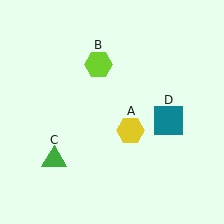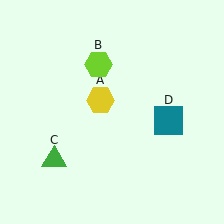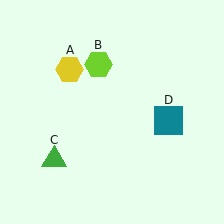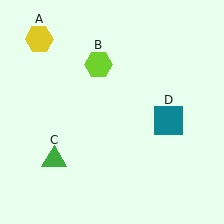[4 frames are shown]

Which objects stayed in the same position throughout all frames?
Lime hexagon (object B) and green triangle (object C) and teal square (object D) remained stationary.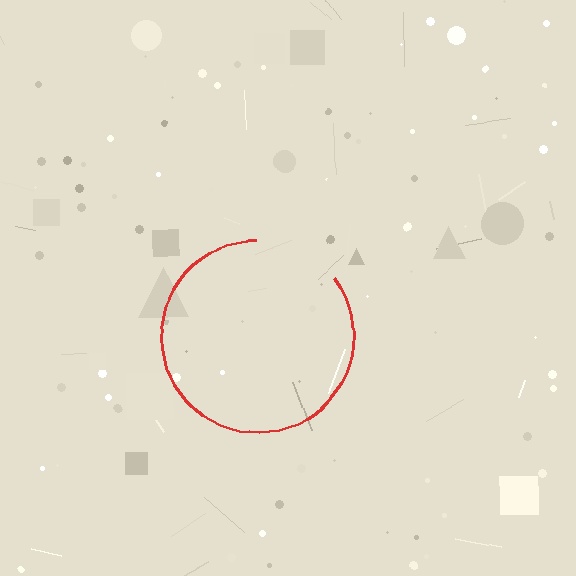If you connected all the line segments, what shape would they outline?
They would outline a circle.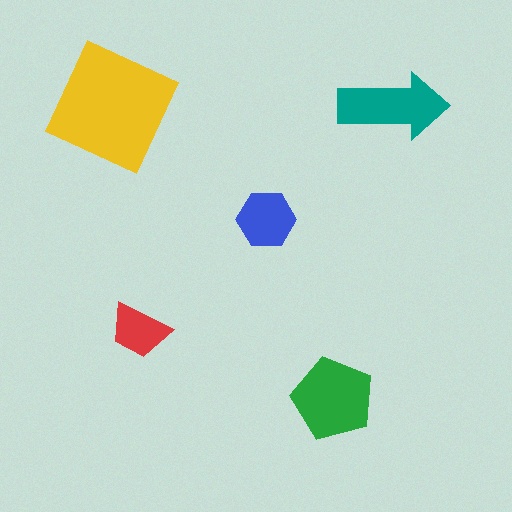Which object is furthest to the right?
The teal arrow is rightmost.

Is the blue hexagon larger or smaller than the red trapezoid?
Larger.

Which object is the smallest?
The red trapezoid.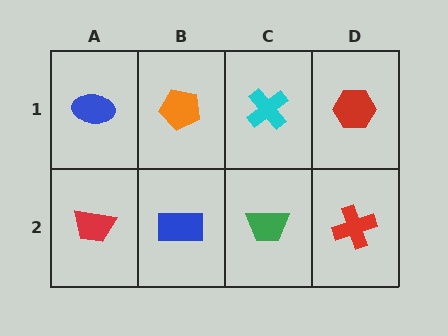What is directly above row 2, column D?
A red hexagon.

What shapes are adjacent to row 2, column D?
A red hexagon (row 1, column D), a green trapezoid (row 2, column C).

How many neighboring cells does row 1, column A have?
2.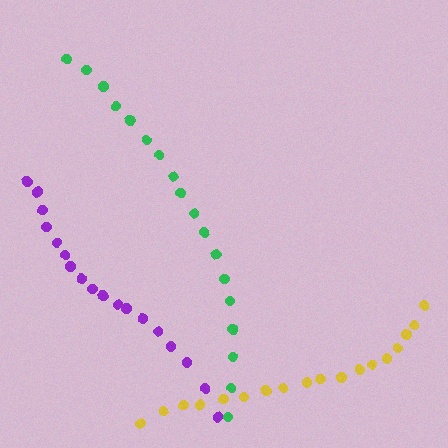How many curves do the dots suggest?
There are 3 distinct paths.